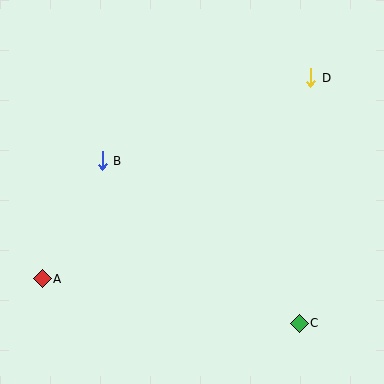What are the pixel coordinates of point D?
Point D is at (311, 78).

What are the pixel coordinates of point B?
Point B is at (102, 161).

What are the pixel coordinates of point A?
Point A is at (42, 279).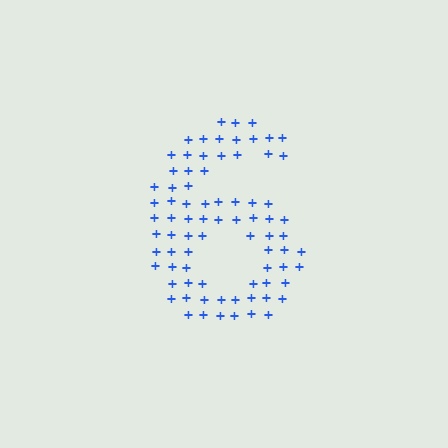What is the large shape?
The large shape is the digit 6.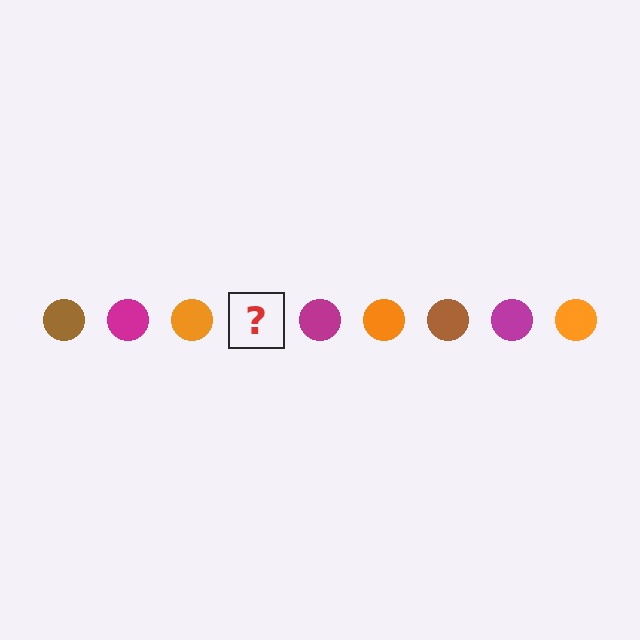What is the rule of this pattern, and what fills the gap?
The rule is that the pattern cycles through brown, magenta, orange circles. The gap should be filled with a brown circle.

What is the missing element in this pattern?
The missing element is a brown circle.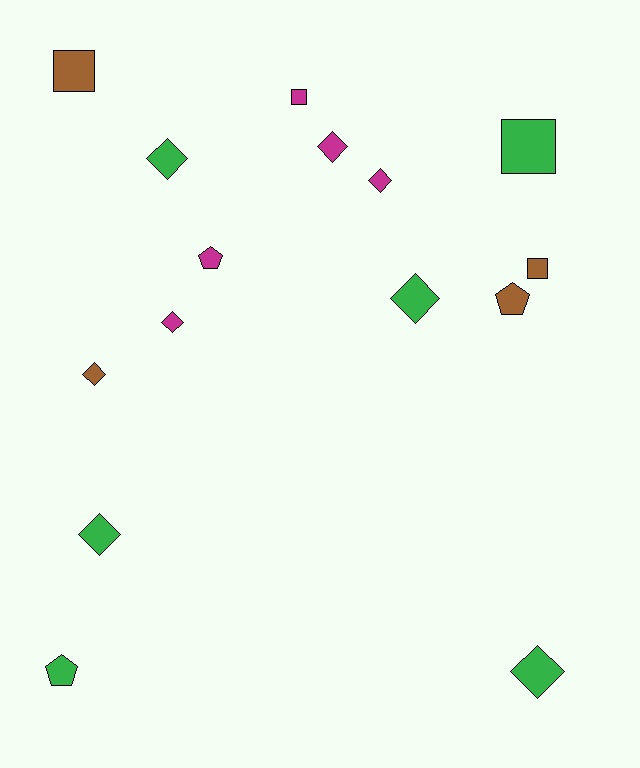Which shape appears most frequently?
Diamond, with 8 objects.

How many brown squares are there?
There are 2 brown squares.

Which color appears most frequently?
Green, with 6 objects.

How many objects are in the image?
There are 15 objects.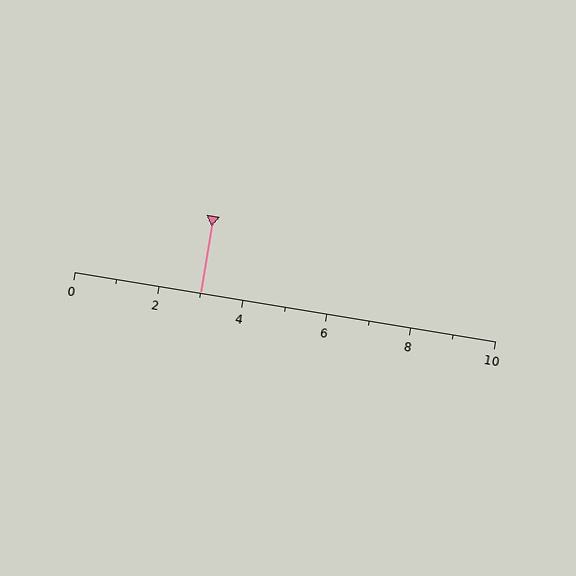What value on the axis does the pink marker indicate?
The marker indicates approximately 3.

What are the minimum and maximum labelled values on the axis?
The axis runs from 0 to 10.